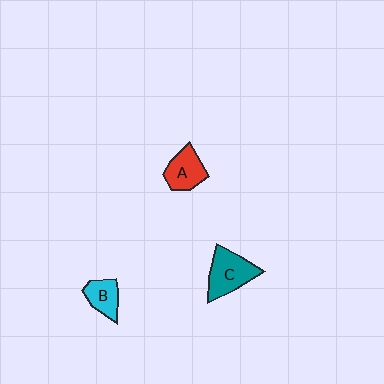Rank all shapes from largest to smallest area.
From largest to smallest: C (teal), A (red), B (cyan).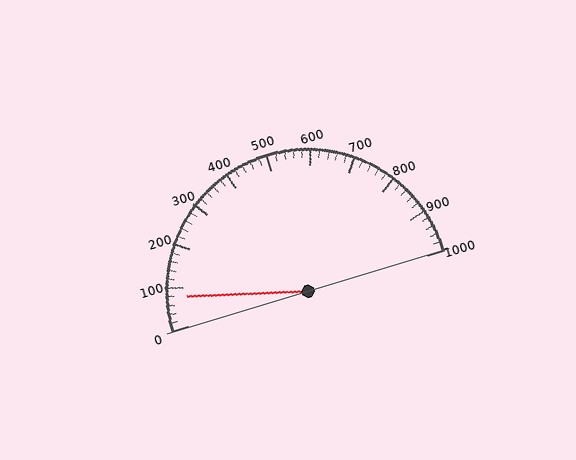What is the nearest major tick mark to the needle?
The nearest major tick mark is 100.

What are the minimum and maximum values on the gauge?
The gauge ranges from 0 to 1000.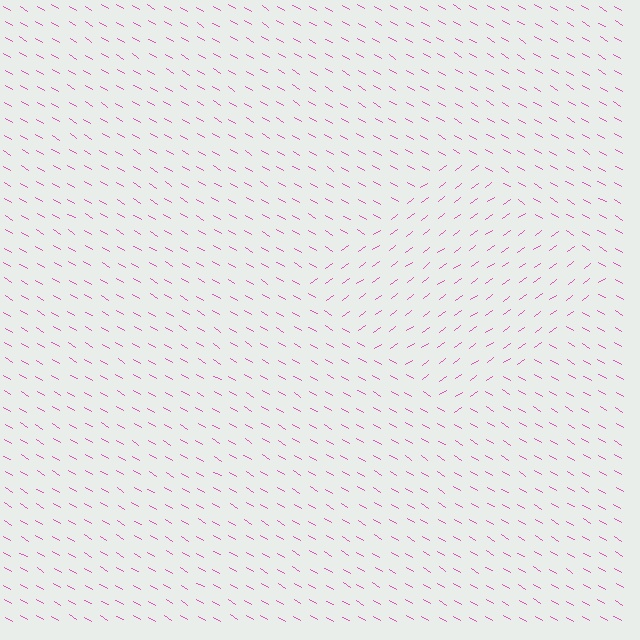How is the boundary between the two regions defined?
The boundary is defined purely by a change in line orientation (approximately 66 degrees difference). All lines are the same color and thickness.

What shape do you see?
I see a diamond.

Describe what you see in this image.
The image is filled with small pink line segments. A diamond region in the image has lines oriented differently from the surrounding lines, creating a visible texture boundary.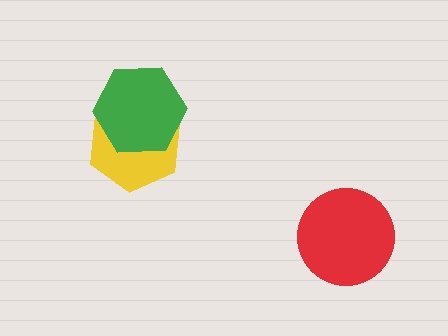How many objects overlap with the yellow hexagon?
1 object overlaps with the yellow hexagon.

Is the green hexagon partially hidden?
No, no other shape covers it.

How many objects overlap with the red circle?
0 objects overlap with the red circle.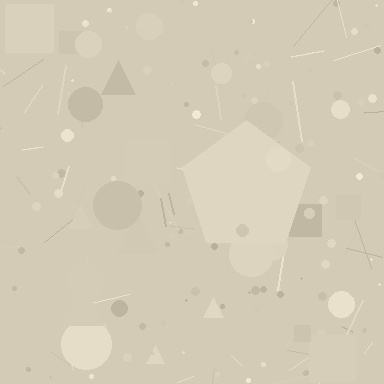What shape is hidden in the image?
A pentagon is hidden in the image.